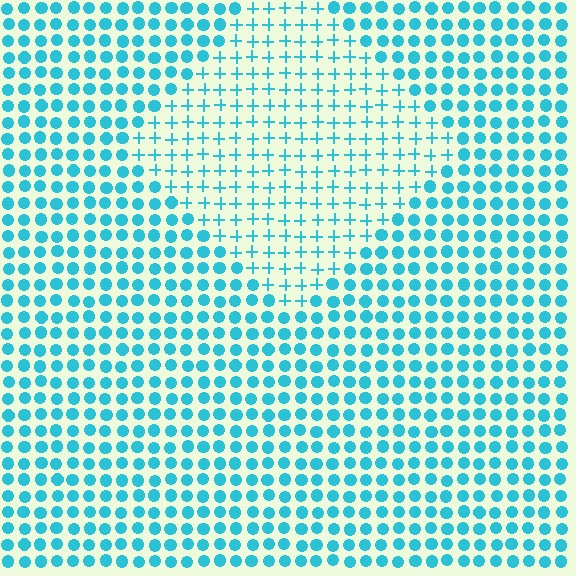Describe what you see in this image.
The image is filled with small cyan elements arranged in a uniform grid. A diamond-shaped region contains plus signs, while the surrounding area contains circles. The boundary is defined purely by the change in element shape.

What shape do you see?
I see a diamond.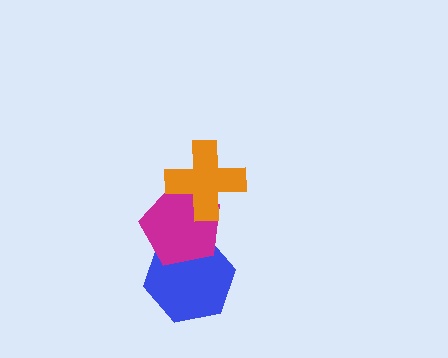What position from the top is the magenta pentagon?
The magenta pentagon is 2nd from the top.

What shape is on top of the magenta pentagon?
The orange cross is on top of the magenta pentagon.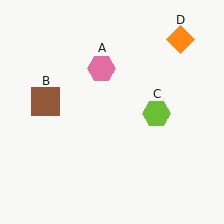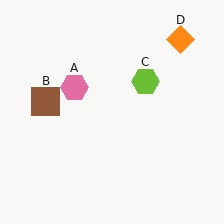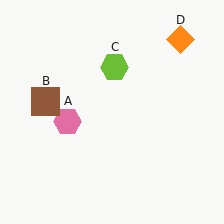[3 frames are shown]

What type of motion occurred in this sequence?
The pink hexagon (object A), lime hexagon (object C) rotated counterclockwise around the center of the scene.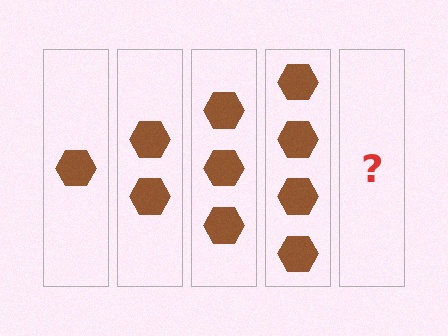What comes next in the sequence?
The next element should be 5 hexagons.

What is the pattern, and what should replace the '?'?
The pattern is that each step adds one more hexagon. The '?' should be 5 hexagons.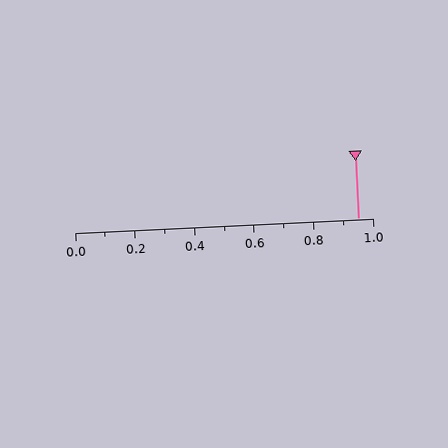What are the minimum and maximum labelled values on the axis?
The axis runs from 0.0 to 1.0.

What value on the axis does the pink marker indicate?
The marker indicates approximately 0.95.